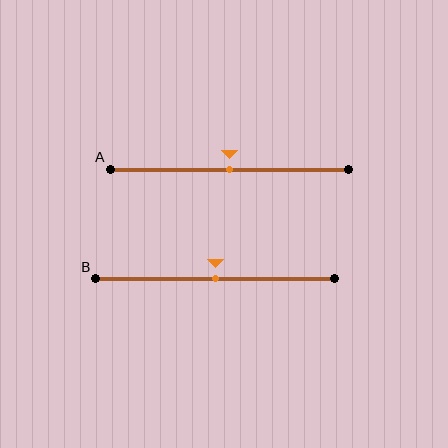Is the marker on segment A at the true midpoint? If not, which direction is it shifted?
Yes, the marker on segment A is at the true midpoint.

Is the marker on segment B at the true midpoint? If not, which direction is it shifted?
Yes, the marker on segment B is at the true midpoint.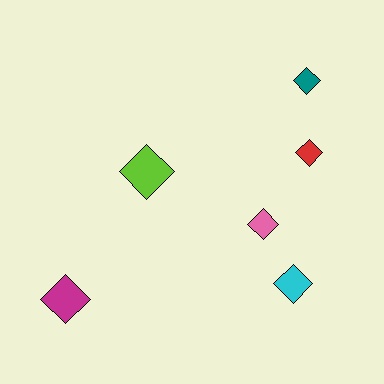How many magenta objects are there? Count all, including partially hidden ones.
There is 1 magenta object.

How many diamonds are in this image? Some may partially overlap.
There are 6 diamonds.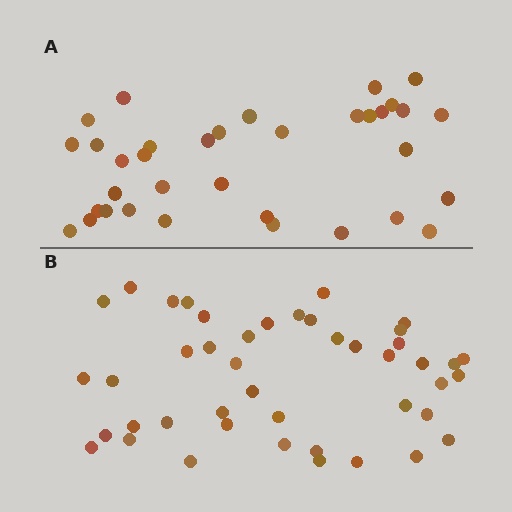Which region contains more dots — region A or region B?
Region B (the bottom region) has more dots.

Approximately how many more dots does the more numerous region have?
Region B has roughly 8 or so more dots than region A.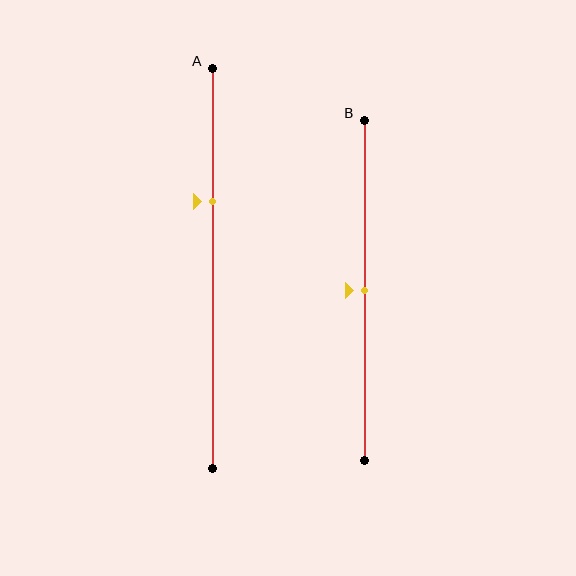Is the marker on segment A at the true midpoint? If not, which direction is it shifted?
No, the marker on segment A is shifted upward by about 17% of the segment length.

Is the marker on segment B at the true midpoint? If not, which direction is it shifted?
Yes, the marker on segment B is at the true midpoint.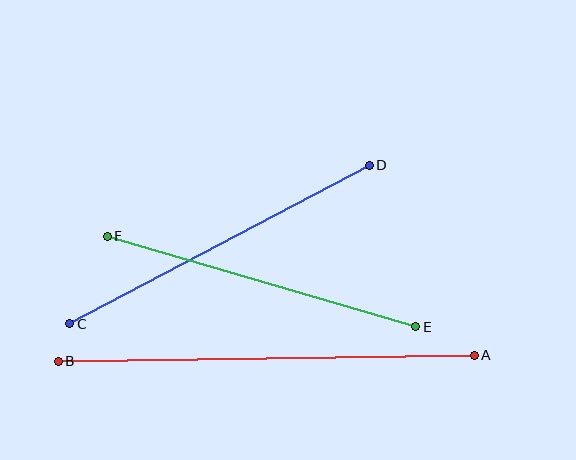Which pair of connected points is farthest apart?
Points A and B are farthest apart.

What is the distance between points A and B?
The distance is approximately 416 pixels.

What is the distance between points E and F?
The distance is approximately 321 pixels.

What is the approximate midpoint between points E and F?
The midpoint is at approximately (261, 281) pixels.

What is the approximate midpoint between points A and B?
The midpoint is at approximately (266, 358) pixels.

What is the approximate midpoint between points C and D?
The midpoint is at approximately (220, 244) pixels.